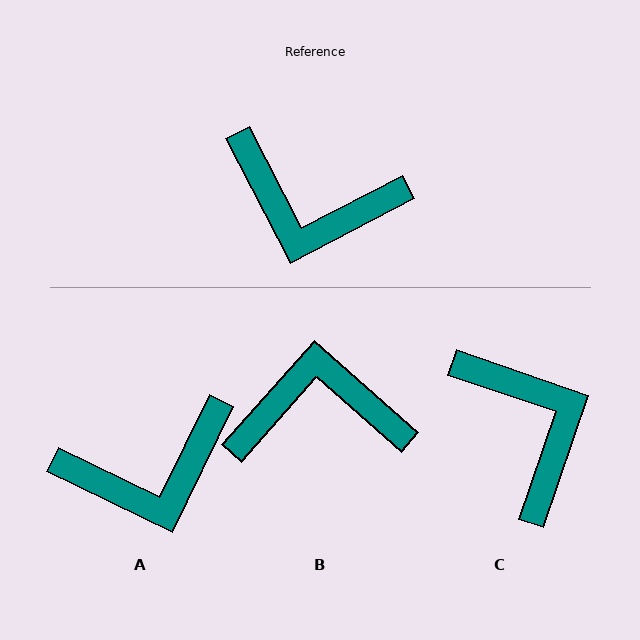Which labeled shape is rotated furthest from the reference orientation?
B, about 159 degrees away.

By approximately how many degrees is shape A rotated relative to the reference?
Approximately 37 degrees counter-clockwise.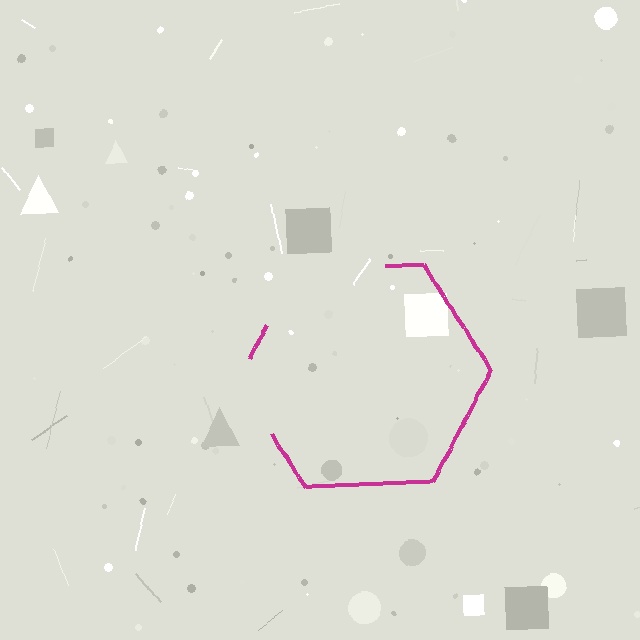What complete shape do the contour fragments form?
The contour fragments form a hexagon.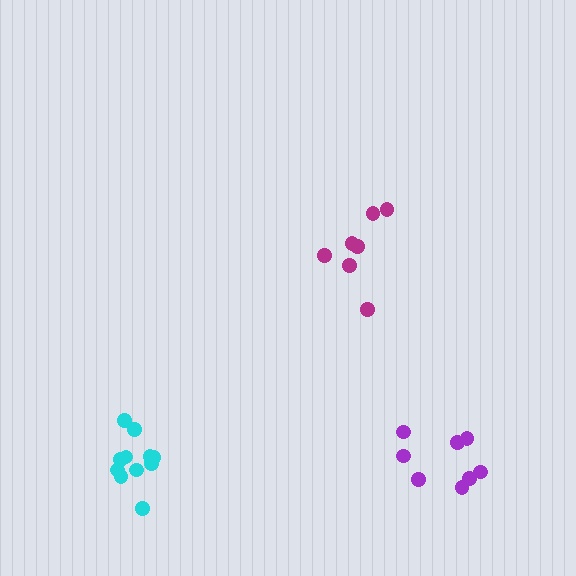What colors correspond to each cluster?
The clusters are colored: purple, cyan, magenta.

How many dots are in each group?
Group 1: 8 dots, Group 2: 11 dots, Group 3: 7 dots (26 total).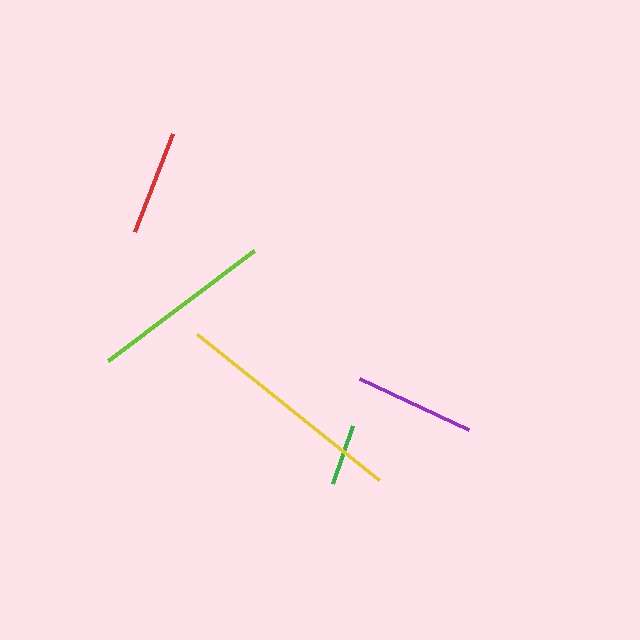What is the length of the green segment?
The green segment is approximately 61 pixels long.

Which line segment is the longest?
The yellow line is the longest at approximately 233 pixels.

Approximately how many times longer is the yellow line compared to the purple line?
The yellow line is approximately 1.9 times the length of the purple line.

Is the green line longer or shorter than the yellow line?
The yellow line is longer than the green line.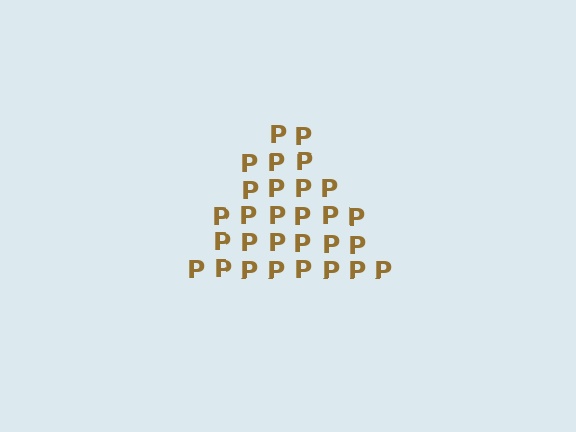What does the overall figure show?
The overall figure shows a triangle.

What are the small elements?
The small elements are letter P's.